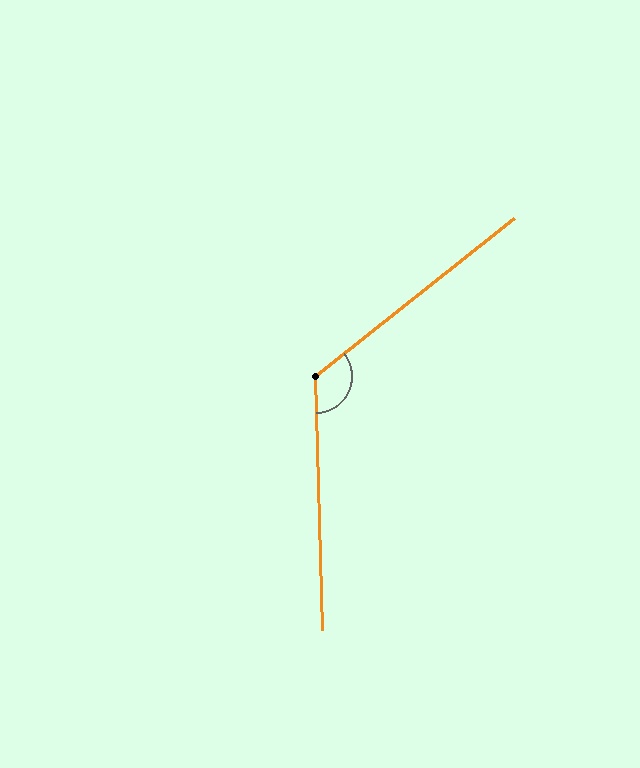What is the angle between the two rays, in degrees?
Approximately 127 degrees.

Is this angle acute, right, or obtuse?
It is obtuse.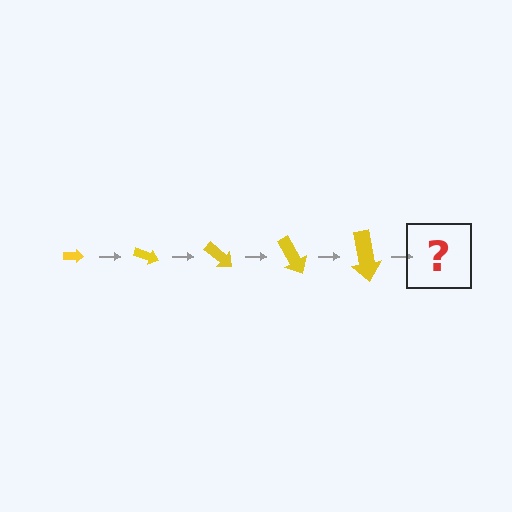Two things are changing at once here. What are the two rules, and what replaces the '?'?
The two rules are that the arrow grows larger each step and it rotates 20 degrees each step. The '?' should be an arrow, larger than the previous one and rotated 100 degrees from the start.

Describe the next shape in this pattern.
It should be an arrow, larger than the previous one and rotated 100 degrees from the start.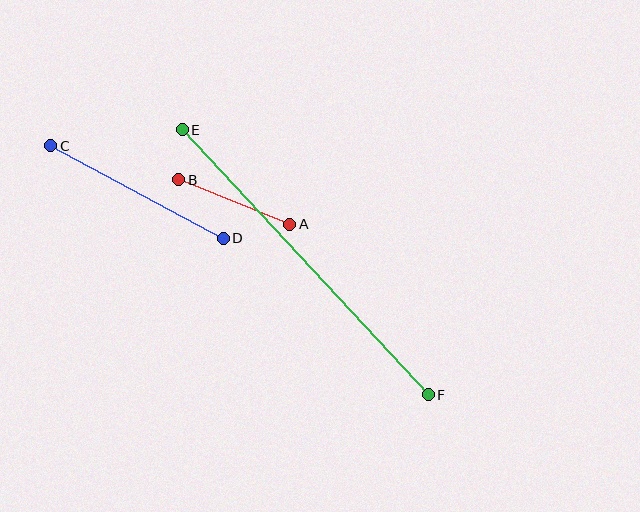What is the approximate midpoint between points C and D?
The midpoint is at approximately (137, 192) pixels.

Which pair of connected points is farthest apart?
Points E and F are farthest apart.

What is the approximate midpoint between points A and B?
The midpoint is at approximately (234, 202) pixels.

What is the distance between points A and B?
The distance is approximately 120 pixels.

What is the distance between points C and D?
The distance is approximately 195 pixels.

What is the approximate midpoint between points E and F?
The midpoint is at approximately (305, 262) pixels.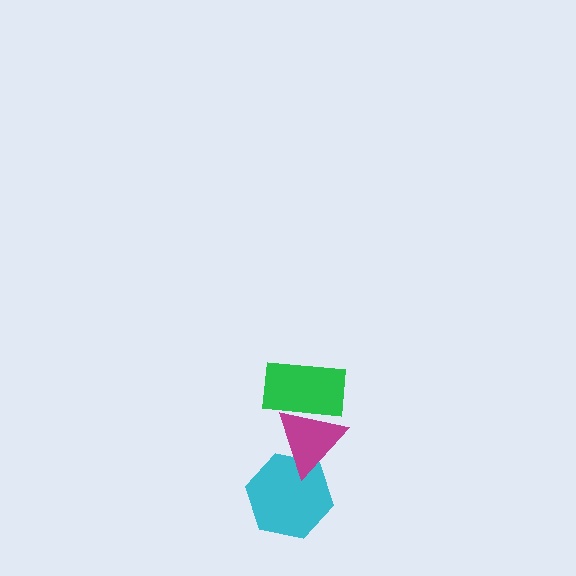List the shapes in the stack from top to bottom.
From top to bottom: the green rectangle, the magenta triangle, the cyan hexagon.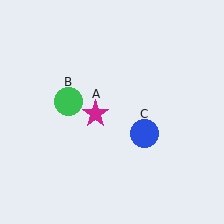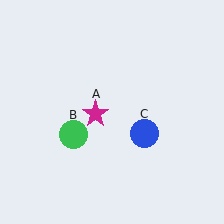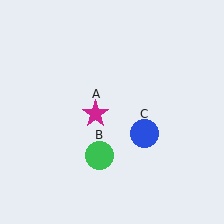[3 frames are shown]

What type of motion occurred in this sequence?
The green circle (object B) rotated counterclockwise around the center of the scene.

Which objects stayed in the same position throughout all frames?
Magenta star (object A) and blue circle (object C) remained stationary.